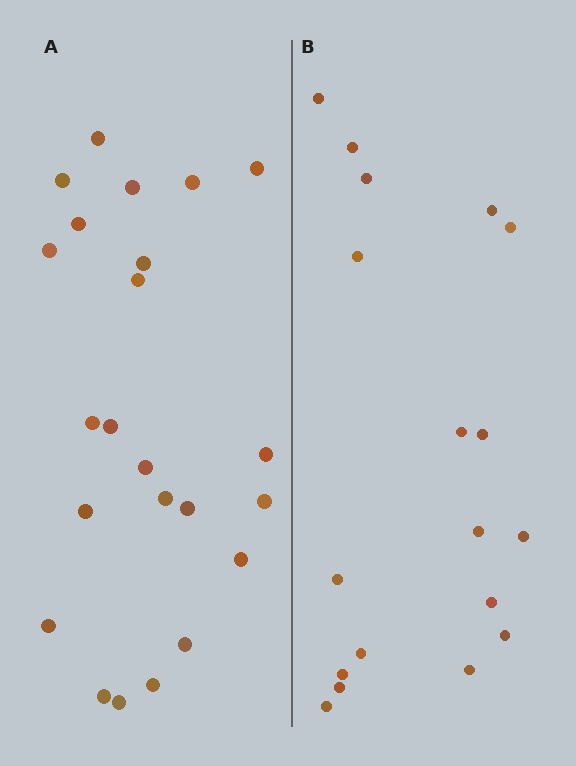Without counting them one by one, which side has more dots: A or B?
Region A (the left region) has more dots.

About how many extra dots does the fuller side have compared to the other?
Region A has about 5 more dots than region B.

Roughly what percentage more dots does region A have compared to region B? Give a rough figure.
About 30% more.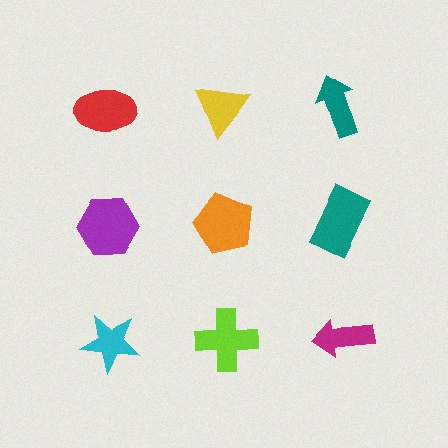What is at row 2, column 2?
An orange pentagon.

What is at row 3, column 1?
A cyan star.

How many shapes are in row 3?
3 shapes.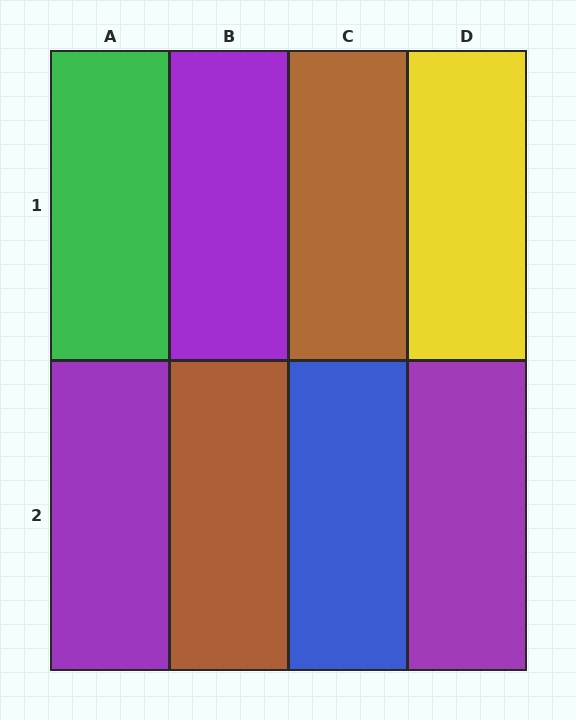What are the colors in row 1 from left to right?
Green, purple, brown, yellow.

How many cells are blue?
1 cell is blue.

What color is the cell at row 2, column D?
Purple.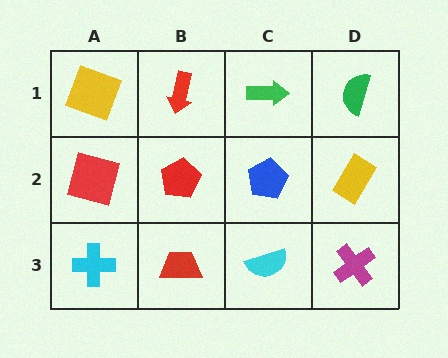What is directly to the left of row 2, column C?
A red pentagon.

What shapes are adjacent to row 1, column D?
A yellow rectangle (row 2, column D), a green arrow (row 1, column C).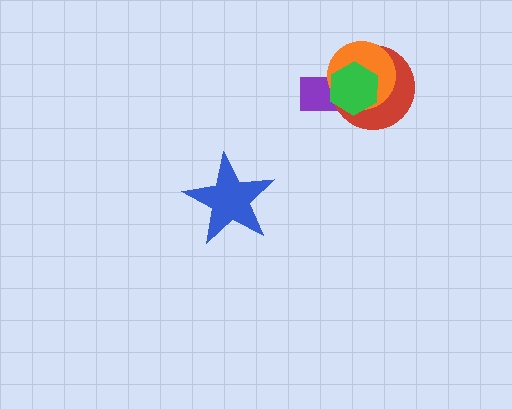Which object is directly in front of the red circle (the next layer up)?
The orange circle is directly in front of the red circle.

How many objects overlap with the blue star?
0 objects overlap with the blue star.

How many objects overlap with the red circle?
3 objects overlap with the red circle.